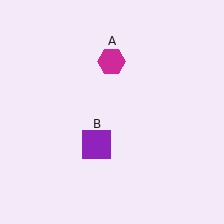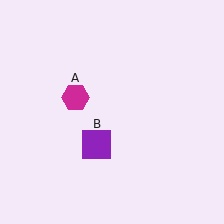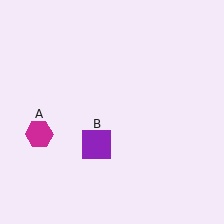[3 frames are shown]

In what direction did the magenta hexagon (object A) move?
The magenta hexagon (object A) moved down and to the left.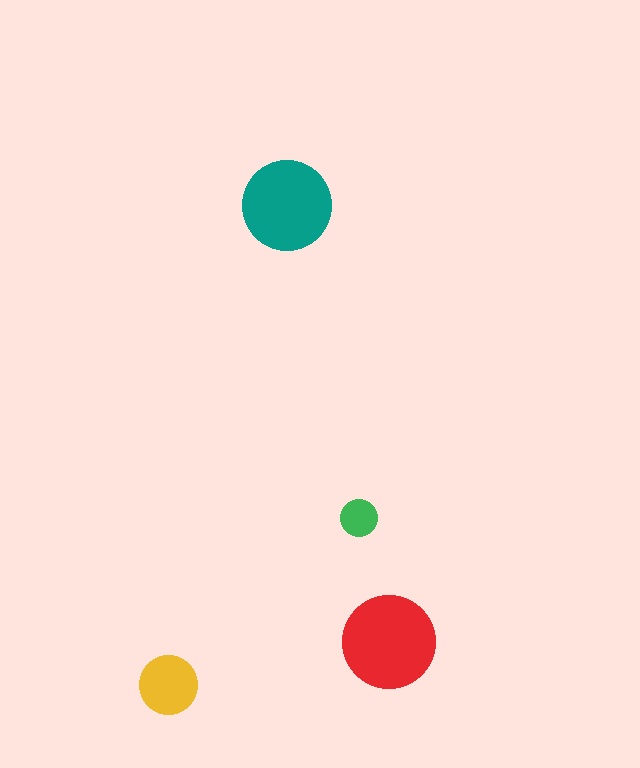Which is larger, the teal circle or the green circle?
The teal one.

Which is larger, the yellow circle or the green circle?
The yellow one.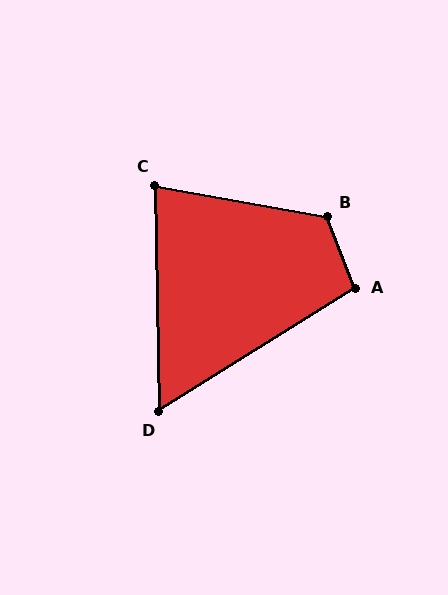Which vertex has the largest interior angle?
B, at approximately 121 degrees.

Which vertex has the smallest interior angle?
D, at approximately 59 degrees.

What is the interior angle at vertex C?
Approximately 79 degrees (acute).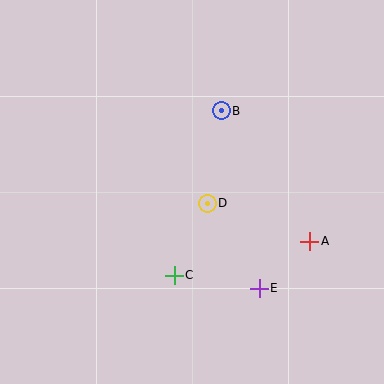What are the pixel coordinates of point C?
Point C is at (174, 275).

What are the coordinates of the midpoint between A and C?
The midpoint between A and C is at (242, 258).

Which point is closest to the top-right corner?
Point B is closest to the top-right corner.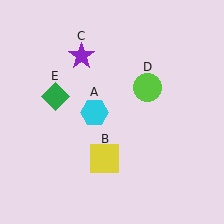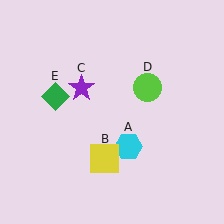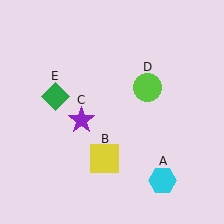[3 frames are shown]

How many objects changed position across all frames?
2 objects changed position: cyan hexagon (object A), purple star (object C).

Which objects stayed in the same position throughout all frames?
Yellow square (object B) and lime circle (object D) and green diamond (object E) remained stationary.